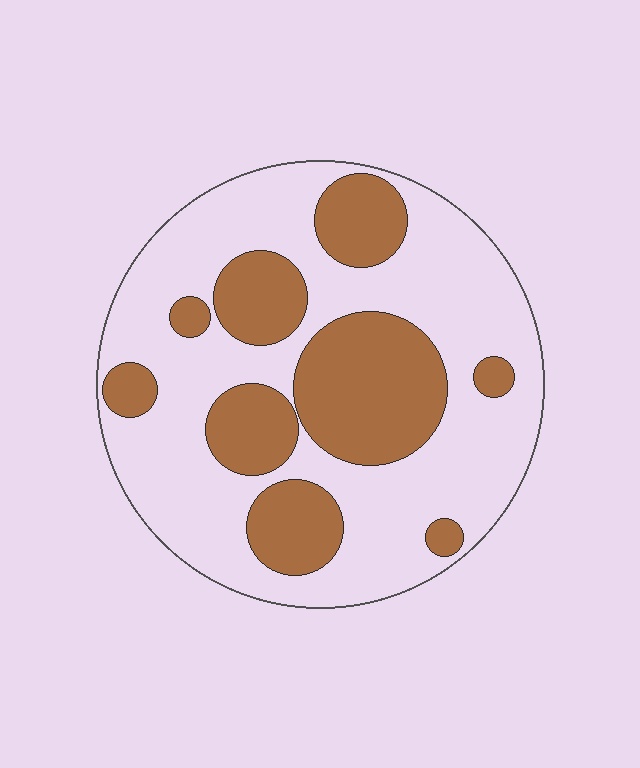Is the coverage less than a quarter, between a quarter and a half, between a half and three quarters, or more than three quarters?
Between a quarter and a half.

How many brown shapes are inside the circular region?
9.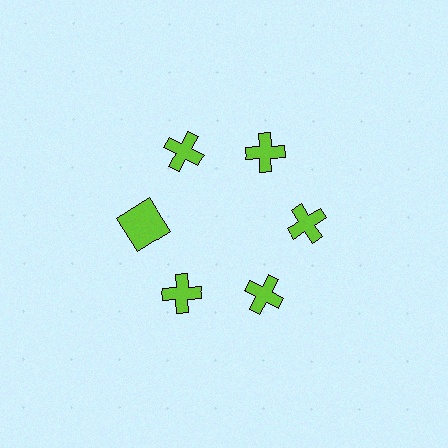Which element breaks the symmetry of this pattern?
The lime square at roughly the 9 o'clock position breaks the symmetry. All other shapes are lime crosses.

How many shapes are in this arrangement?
There are 6 shapes arranged in a ring pattern.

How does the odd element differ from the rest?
It has a different shape: square instead of cross.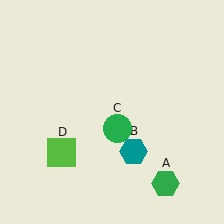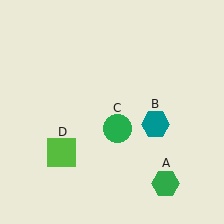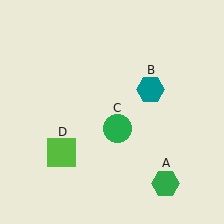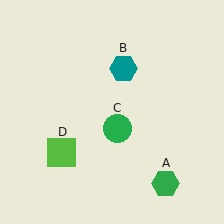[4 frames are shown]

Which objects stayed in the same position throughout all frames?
Green hexagon (object A) and green circle (object C) and lime square (object D) remained stationary.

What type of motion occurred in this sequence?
The teal hexagon (object B) rotated counterclockwise around the center of the scene.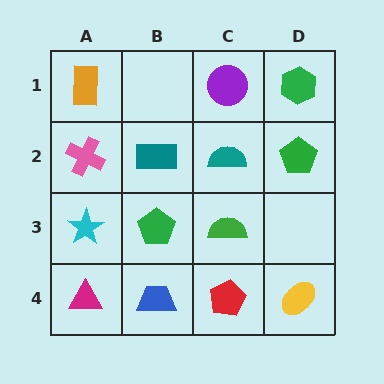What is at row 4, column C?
A red pentagon.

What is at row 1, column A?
An orange rectangle.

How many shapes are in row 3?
3 shapes.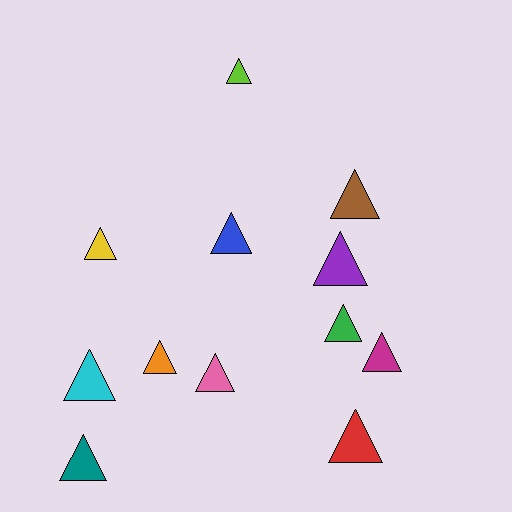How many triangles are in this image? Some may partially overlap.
There are 12 triangles.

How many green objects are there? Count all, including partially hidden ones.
There is 1 green object.